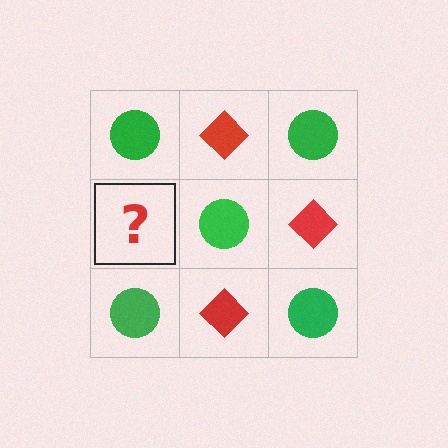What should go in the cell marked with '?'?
The missing cell should contain a red diamond.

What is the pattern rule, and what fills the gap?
The rule is that it alternates green circle and red diamond in a checkerboard pattern. The gap should be filled with a red diamond.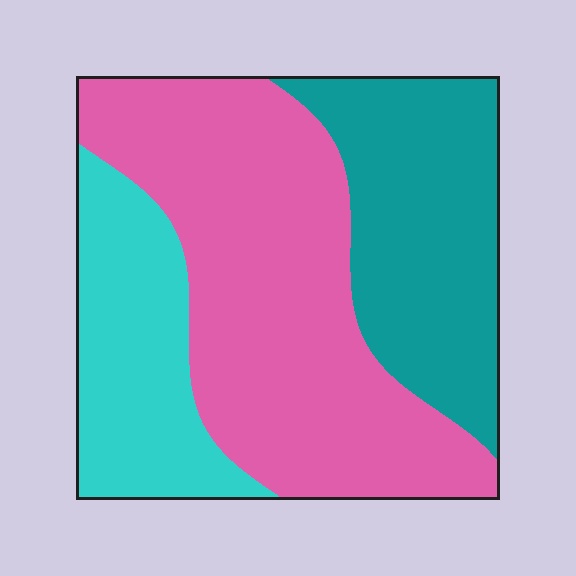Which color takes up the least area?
Cyan, at roughly 20%.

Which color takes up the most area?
Pink, at roughly 50%.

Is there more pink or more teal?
Pink.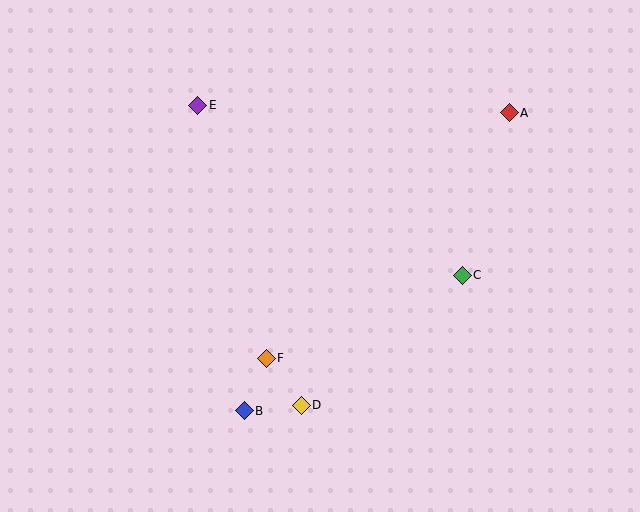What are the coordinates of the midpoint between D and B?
The midpoint between D and B is at (273, 408).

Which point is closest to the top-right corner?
Point A is closest to the top-right corner.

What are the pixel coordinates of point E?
Point E is at (198, 105).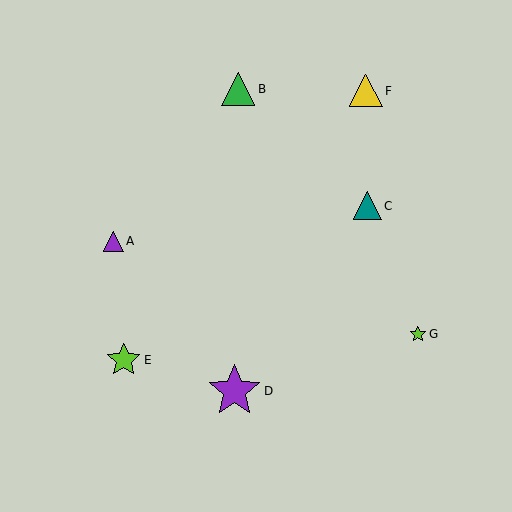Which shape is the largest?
The purple star (labeled D) is the largest.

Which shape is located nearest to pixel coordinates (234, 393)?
The purple star (labeled D) at (235, 391) is nearest to that location.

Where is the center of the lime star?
The center of the lime star is at (124, 360).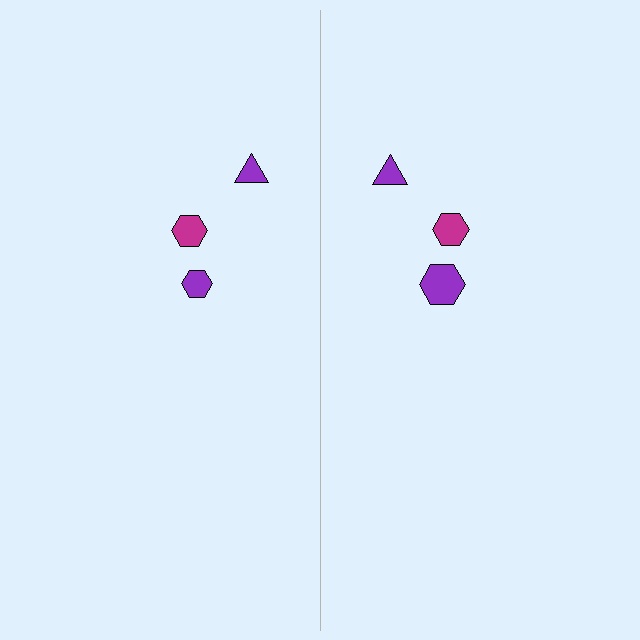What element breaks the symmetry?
The purple hexagon on the right side has a different size than its mirror counterpart.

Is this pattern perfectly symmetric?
No, the pattern is not perfectly symmetric. The purple hexagon on the right side has a different size than its mirror counterpart.